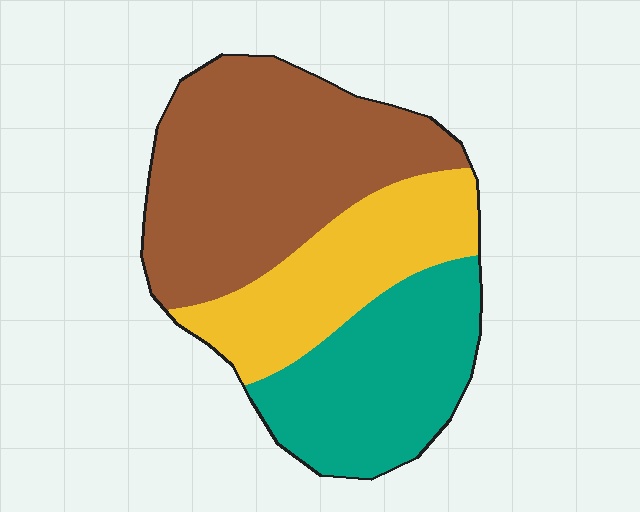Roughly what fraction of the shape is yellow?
Yellow covers roughly 25% of the shape.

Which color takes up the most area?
Brown, at roughly 45%.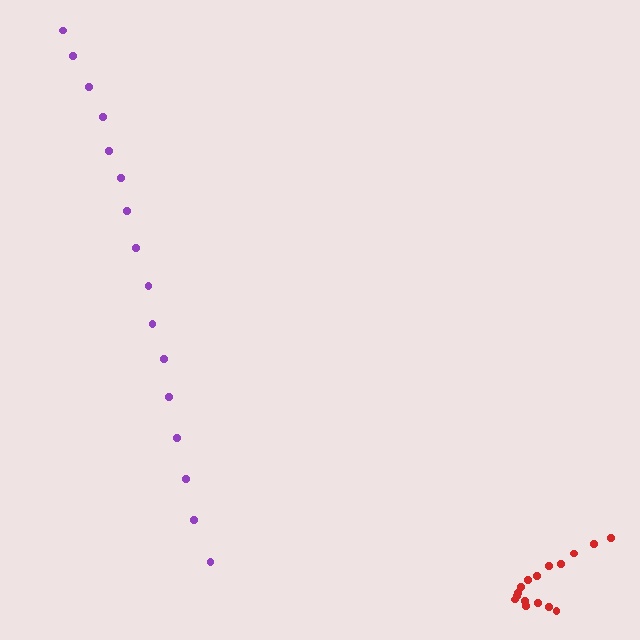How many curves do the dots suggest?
There are 2 distinct paths.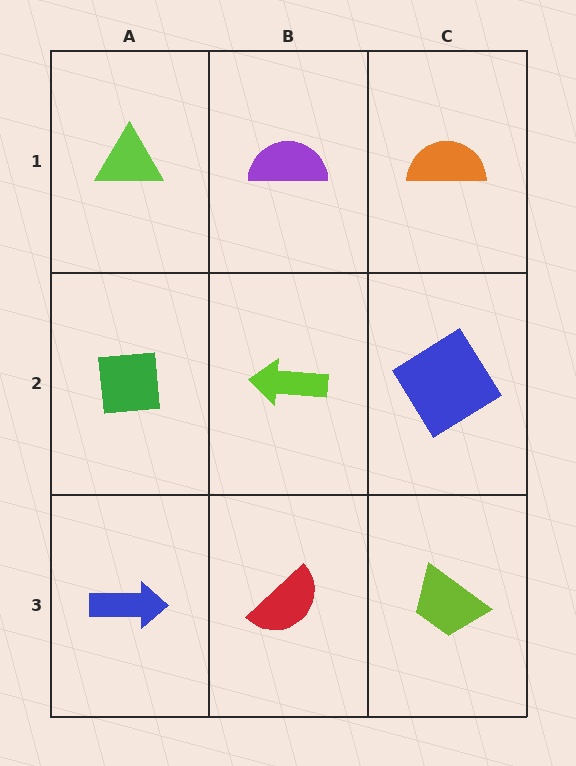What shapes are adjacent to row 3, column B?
A lime arrow (row 2, column B), a blue arrow (row 3, column A), a lime trapezoid (row 3, column C).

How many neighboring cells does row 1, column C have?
2.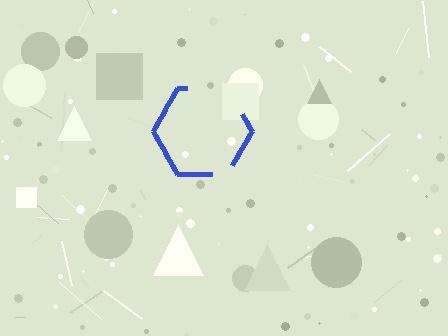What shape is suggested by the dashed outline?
The dashed outline suggests a hexagon.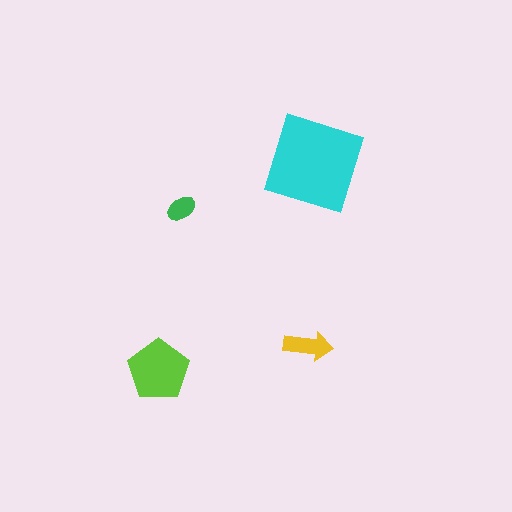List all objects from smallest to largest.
The green ellipse, the yellow arrow, the lime pentagon, the cyan diamond.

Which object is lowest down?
The lime pentagon is bottommost.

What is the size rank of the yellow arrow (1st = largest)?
3rd.